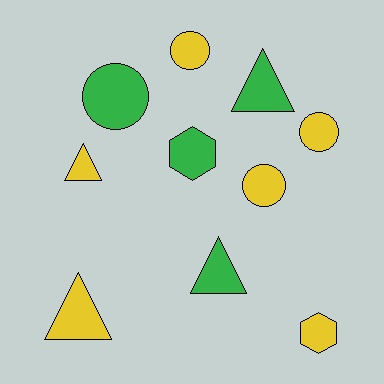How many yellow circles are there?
There are 3 yellow circles.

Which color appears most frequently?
Yellow, with 6 objects.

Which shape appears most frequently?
Circle, with 4 objects.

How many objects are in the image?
There are 10 objects.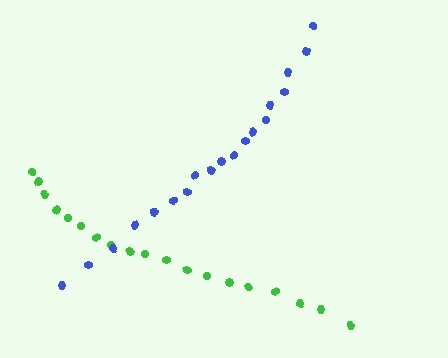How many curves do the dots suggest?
There are 2 distinct paths.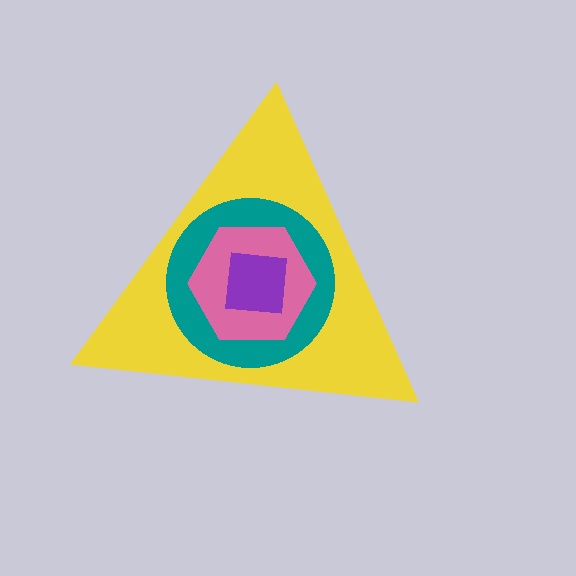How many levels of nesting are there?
4.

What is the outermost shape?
The yellow triangle.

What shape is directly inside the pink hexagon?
The purple square.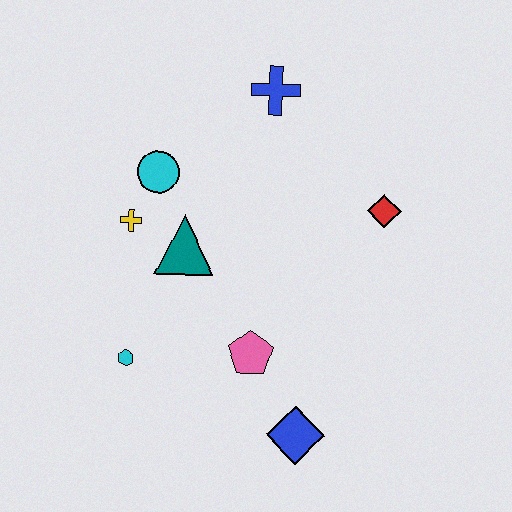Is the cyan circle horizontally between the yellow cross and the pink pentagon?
Yes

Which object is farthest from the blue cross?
The blue diamond is farthest from the blue cross.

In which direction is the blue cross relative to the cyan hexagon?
The blue cross is above the cyan hexagon.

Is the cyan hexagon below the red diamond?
Yes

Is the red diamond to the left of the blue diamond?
No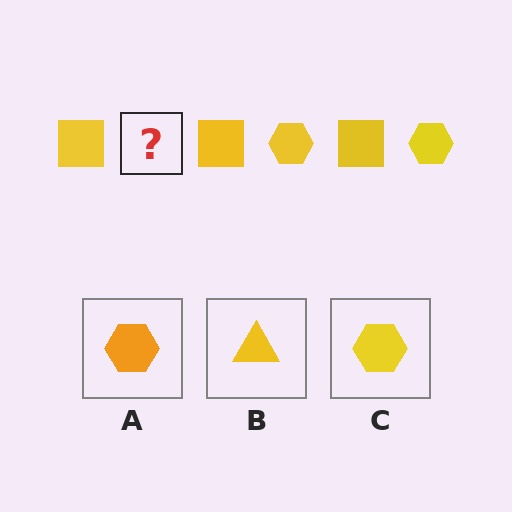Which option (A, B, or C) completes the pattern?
C.